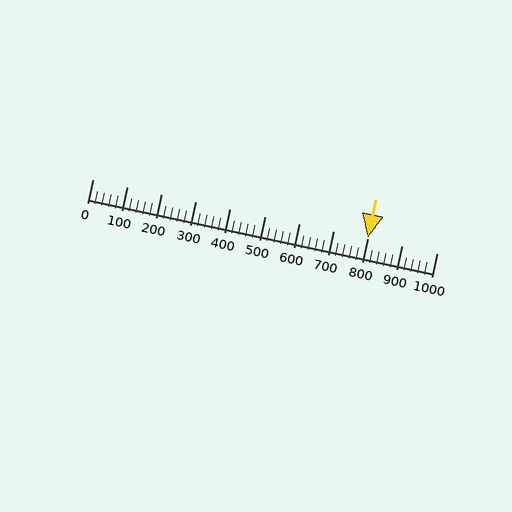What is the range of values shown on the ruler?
The ruler shows values from 0 to 1000.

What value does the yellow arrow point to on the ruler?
The yellow arrow points to approximately 800.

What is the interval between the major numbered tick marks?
The major tick marks are spaced 100 units apart.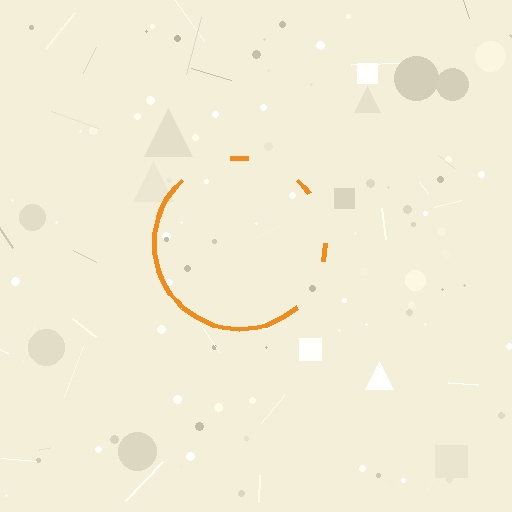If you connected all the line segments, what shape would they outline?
They would outline a circle.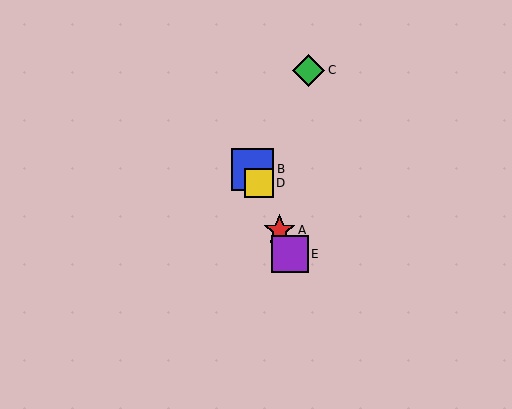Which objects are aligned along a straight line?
Objects A, B, D, E are aligned along a straight line.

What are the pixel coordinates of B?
Object B is at (253, 169).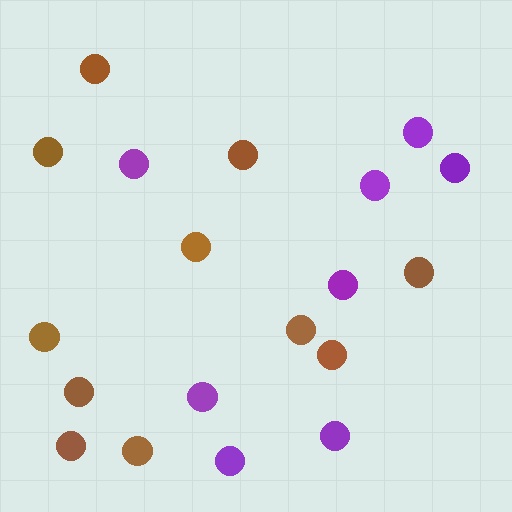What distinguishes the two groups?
There are 2 groups: one group of purple circles (8) and one group of brown circles (11).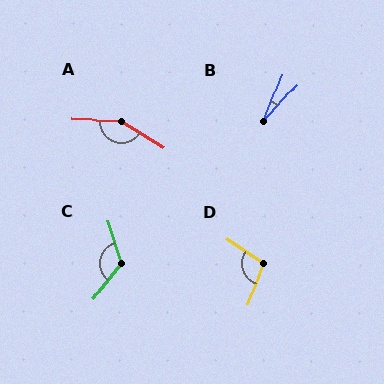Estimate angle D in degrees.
Approximately 104 degrees.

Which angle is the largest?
A, at approximately 150 degrees.